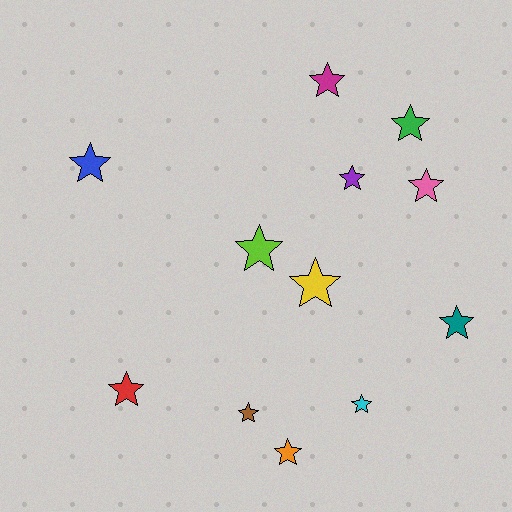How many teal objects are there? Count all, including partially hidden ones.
There is 1 teal object.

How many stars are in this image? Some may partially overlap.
There are 12 stars.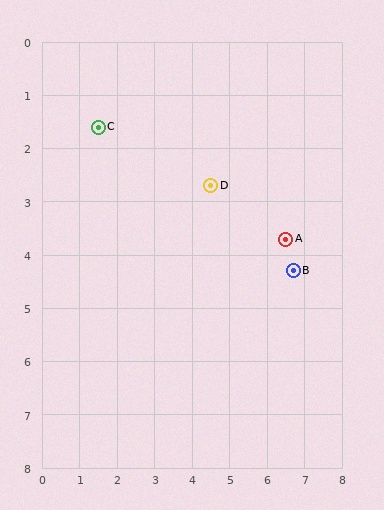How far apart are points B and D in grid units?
Points B and D are about 2.7 grid units apart.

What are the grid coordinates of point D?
Point D is at approximately (4.5, 2.7).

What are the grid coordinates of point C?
Point C is at approximately (1.5, 1.6).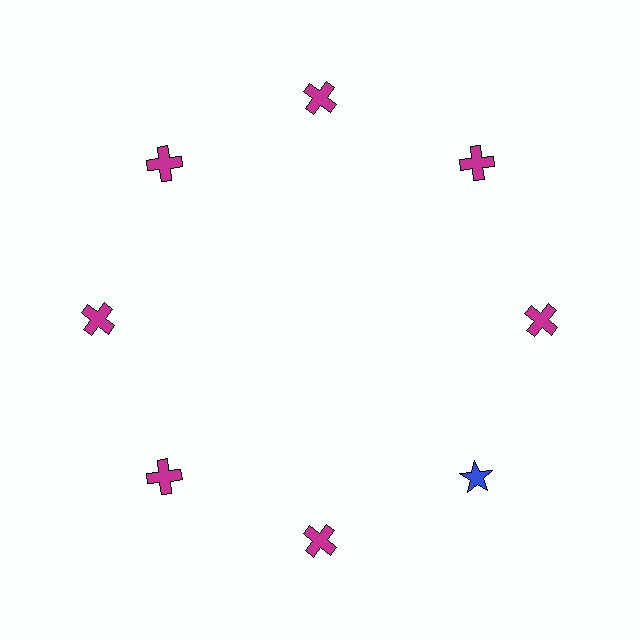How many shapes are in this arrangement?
There are 8 shapes arranged in a ring pattern.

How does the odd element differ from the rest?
It differs in both color (blue instead of magenta) and shape (star instead of cross).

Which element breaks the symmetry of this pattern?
The blue star at roughly the 4 o'clock position breaks the symmetry. All other shapes are magenta crosses.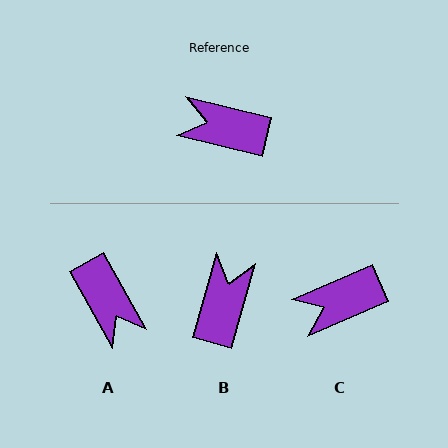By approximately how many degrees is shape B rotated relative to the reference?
Approximately 92 degrees clockwise.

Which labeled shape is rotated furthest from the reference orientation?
A, about 133 degrees away.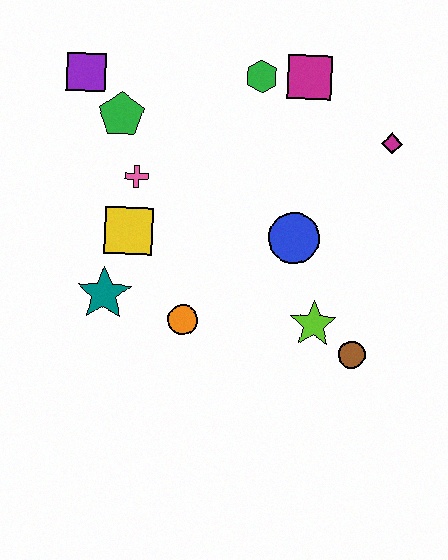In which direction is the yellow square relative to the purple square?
The yellow square is below the purple square.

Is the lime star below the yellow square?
Yes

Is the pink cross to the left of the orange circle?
Yes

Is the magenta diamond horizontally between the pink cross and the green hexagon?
No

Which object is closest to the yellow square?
The pink cross is closest to the yellow square.